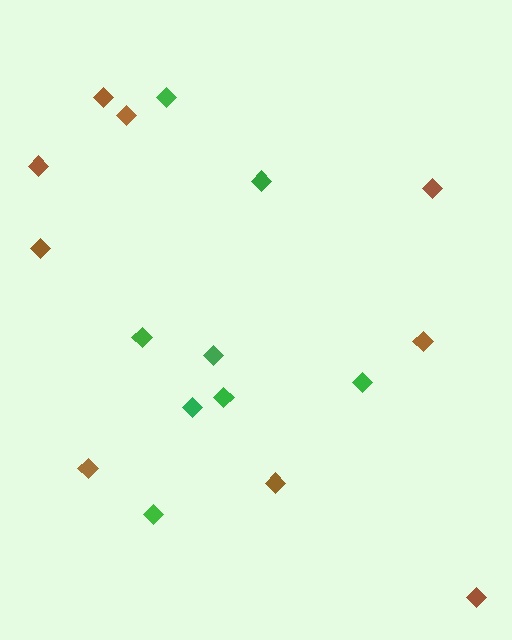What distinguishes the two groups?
There are 2 groups: one group of brown diamonds (9) and one group of green diamonds (8).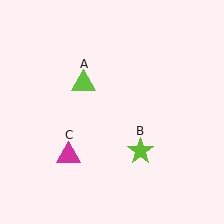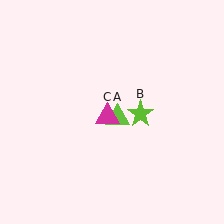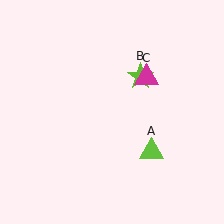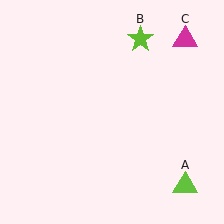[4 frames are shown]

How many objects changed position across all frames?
3 objects changed position: lime triangle (object A), lime star (object B), magenta triangle (object C).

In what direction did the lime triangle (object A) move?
The lime triangle (object A) moved down and to the right.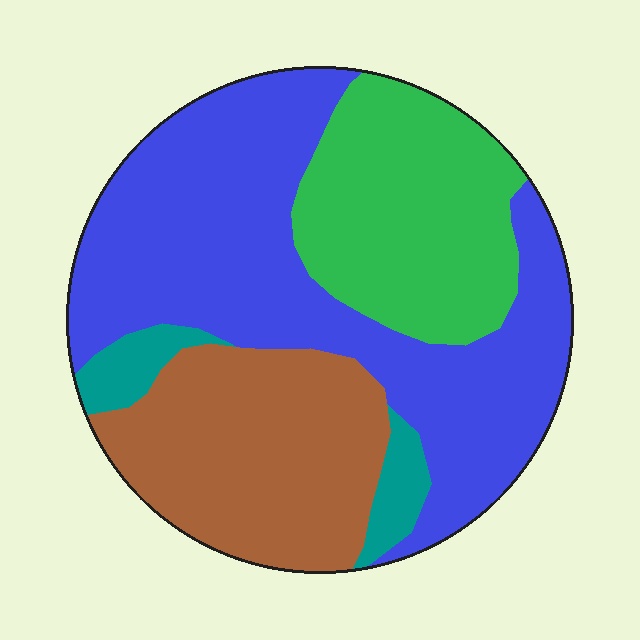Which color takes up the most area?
Blue, at roughly 45%.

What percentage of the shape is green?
Green covers 23% of the shape.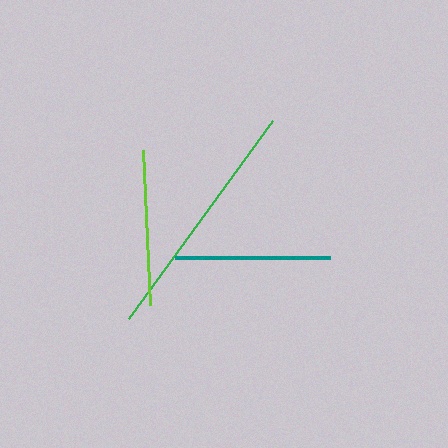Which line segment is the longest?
The green line is the longest at approximately 245 pixels.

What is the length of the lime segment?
The lime segment is approximately 155 pixels long.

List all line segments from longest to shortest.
From longest to shortest: green, lime, teal.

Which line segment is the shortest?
The teal line is the shortest at approximately 155 pixels.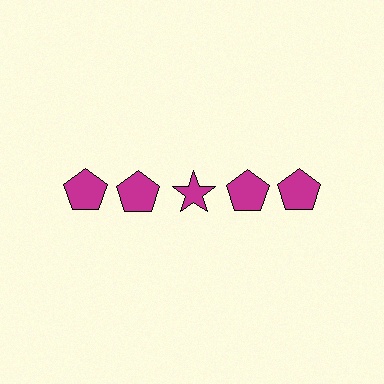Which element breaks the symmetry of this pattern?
The magenta star in the top row, center column breaks the symmetry. All other shapes are magenta pentagons.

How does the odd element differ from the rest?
It has a different shape: star instead of pentagon.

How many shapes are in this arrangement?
There are 5 shapes arranged in a grid pattern.